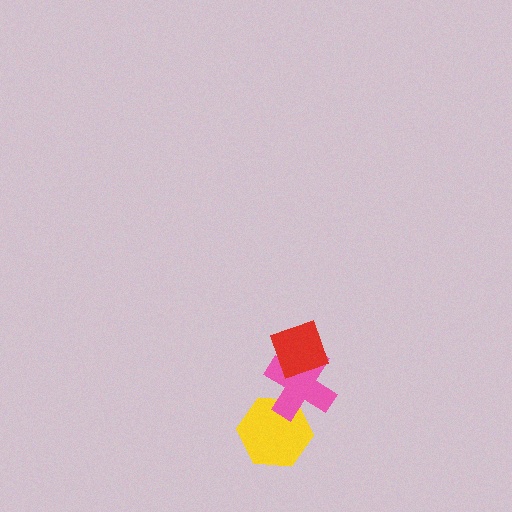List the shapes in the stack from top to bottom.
From top to bottom: the red diamond, the pink cross, the yellow hexagon.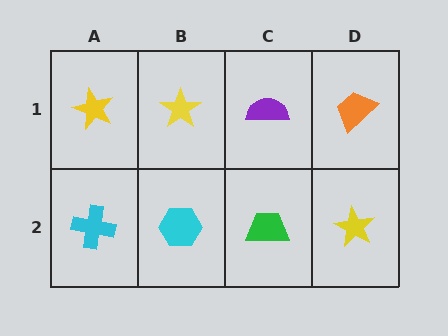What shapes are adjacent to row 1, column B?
A cyan hexagon (row 2, column B), a yellow star (row 1, column A), a purple semicircle (row 1, column C).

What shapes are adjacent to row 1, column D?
A yellow star (row 2, column D), a purple semicircle (row 1, column C).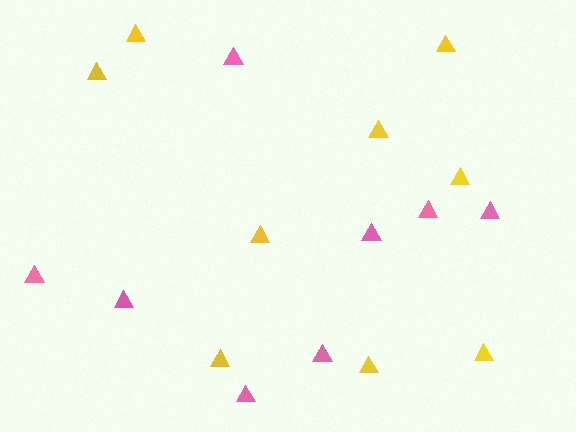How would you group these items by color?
There are 2 groups: one group of pink triangles (8) and one group of yellow triangles (9).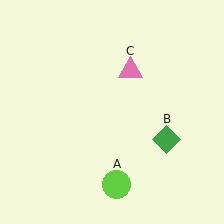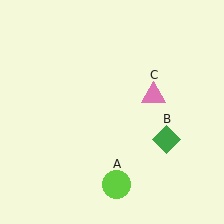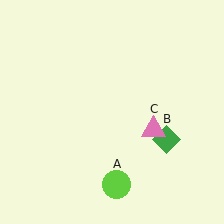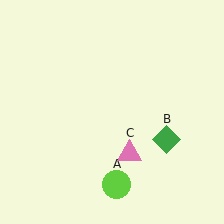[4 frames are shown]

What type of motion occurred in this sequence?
The pink triangle (object C) rotated clockwise around the center of the scene.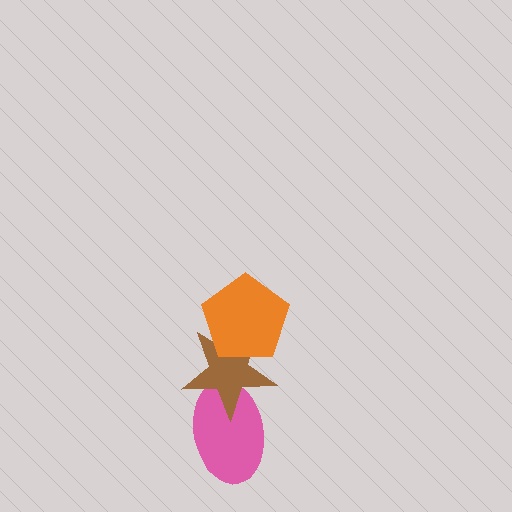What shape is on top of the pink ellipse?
The brown star is on top of the pink ellipse.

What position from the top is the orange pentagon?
The orange pentagon is 1st from the top.